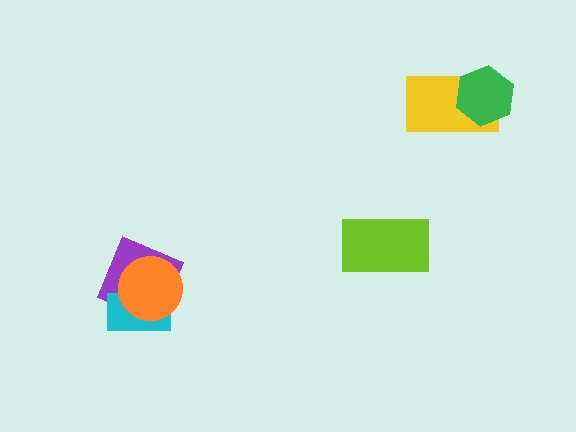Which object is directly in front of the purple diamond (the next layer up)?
The cyan rectangle is directly in front of the purple diamond.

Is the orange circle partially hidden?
No, no other shape covers it.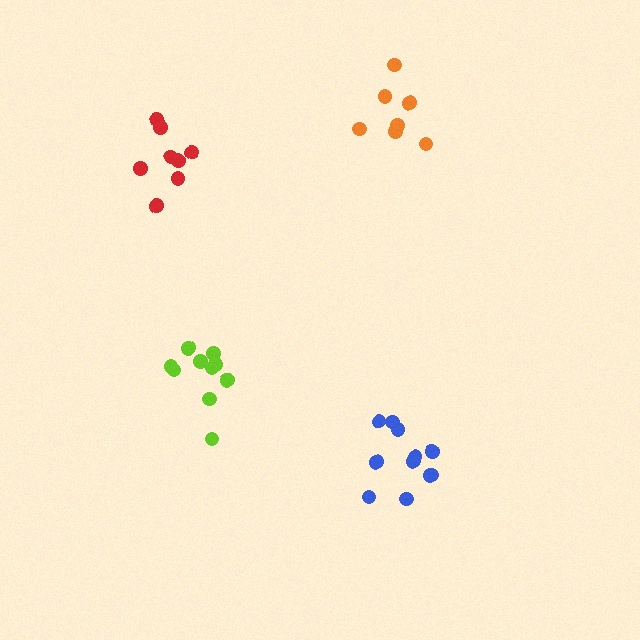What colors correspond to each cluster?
The clusters are colored: blue, lime, red, orange.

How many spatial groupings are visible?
There are 4 spatial groupings.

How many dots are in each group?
Group 1: 11 dots, Group 2: 10 dots, Group 3: 8 dots, Group 4: 7 dots (36 total).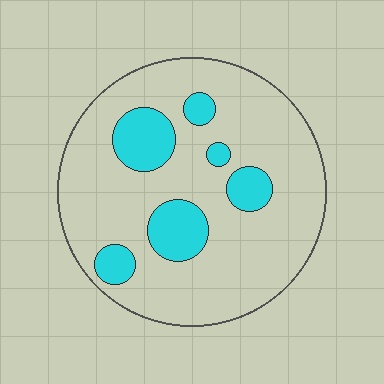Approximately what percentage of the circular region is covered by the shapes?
Approximately 20%.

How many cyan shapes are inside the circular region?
6.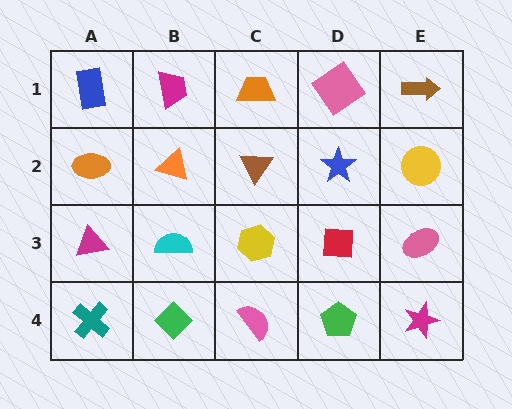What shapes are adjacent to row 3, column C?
A brown triangle (row 2, column C), a pink semicircle (row 4, column C), a cyan semicircle (row 3, column B), a red square (row 3, column D).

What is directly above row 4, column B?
A cyan semicircle.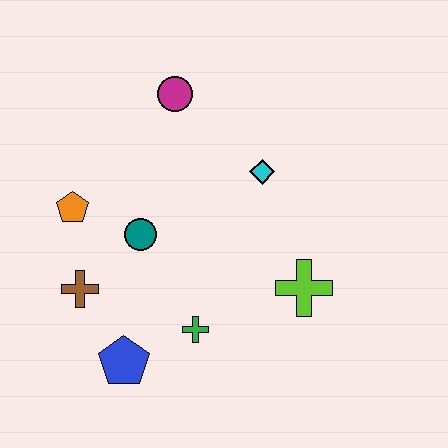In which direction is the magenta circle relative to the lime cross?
The magenta circle is above the lime cross.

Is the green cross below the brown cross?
Yes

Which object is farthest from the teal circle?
The lime cross is farthest from the teal circle.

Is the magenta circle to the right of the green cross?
No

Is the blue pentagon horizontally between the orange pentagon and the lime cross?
Yes